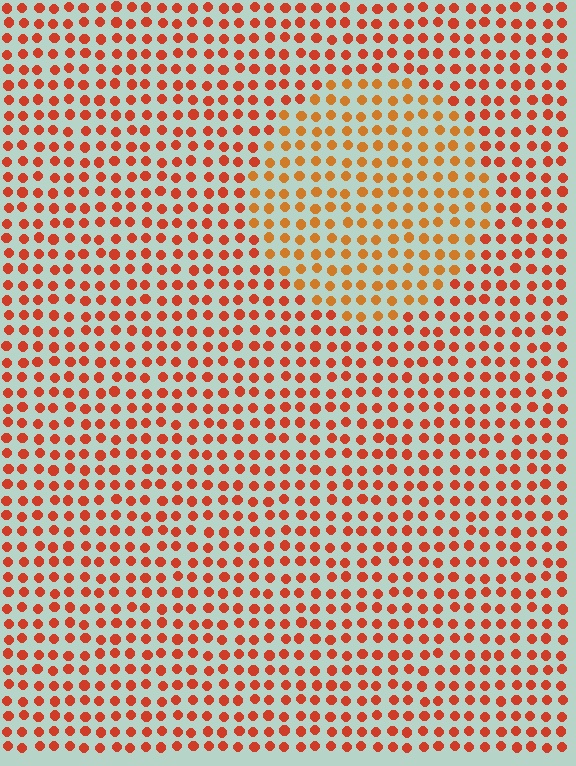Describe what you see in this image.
The image is filled with small red elements in a uniform arrangement. A circle-shaped region is visible where the elements are tinted to a slightly different hue, forming a subtle color boundary.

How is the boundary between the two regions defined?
The boundary is defined purely by a slight shift in hue (about 23 degrees). Spacing, size, and orientation are identical on both sides.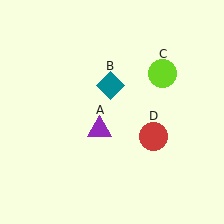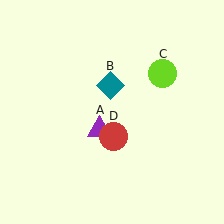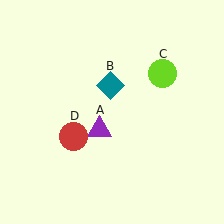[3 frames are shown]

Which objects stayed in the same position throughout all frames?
Purple triangle (object A) and teal diamond (object B) and lime circle (object C) remained stationary.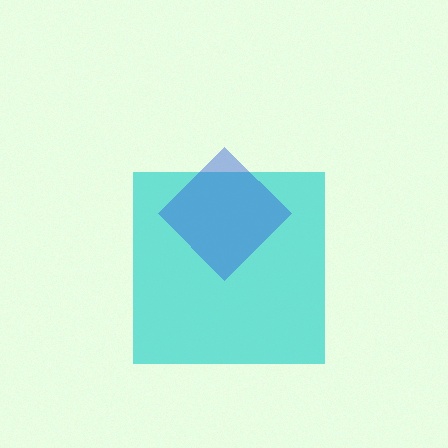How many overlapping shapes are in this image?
There are 2 overlapping shapes in the image.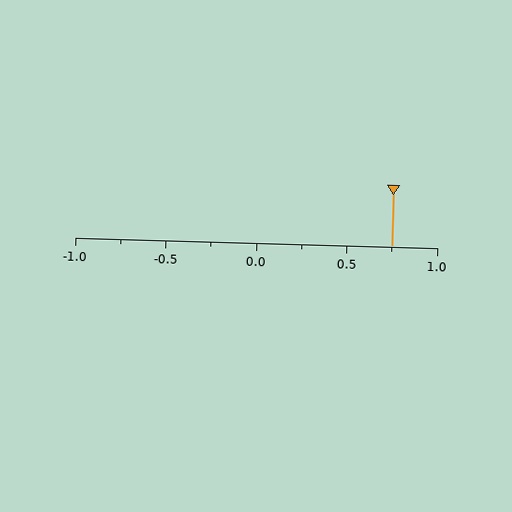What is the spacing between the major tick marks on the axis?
The major ticks are spaced 0.5 apart.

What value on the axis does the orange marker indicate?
The marker indicates approximately 0.75.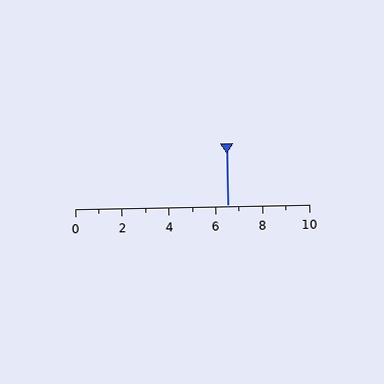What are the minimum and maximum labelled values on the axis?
The axis runs from 0 to 10.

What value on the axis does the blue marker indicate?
The marker indicates approximately 6.5.